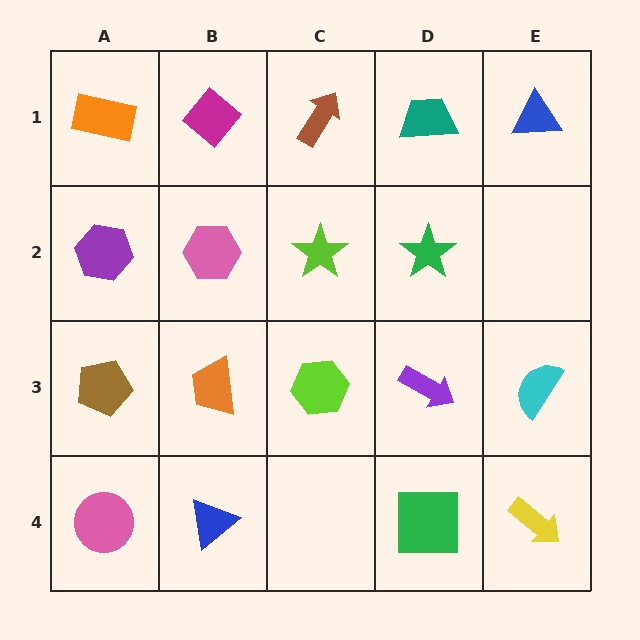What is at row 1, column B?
A magenta diamond.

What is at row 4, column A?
A pink circle.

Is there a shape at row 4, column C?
No, that cell is empty.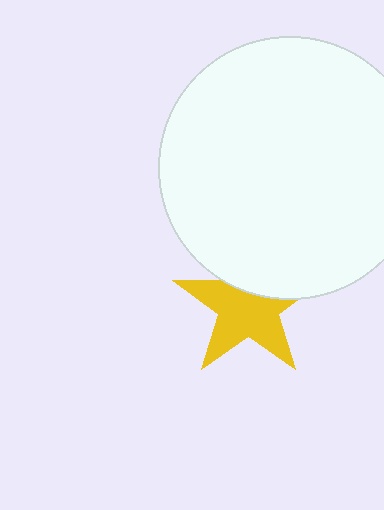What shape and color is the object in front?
The object in front is a white circle.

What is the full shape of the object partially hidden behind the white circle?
The partially hidden object is a yellow star.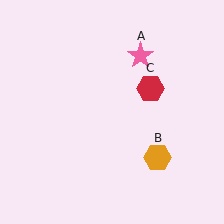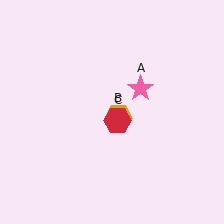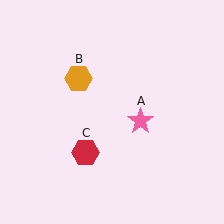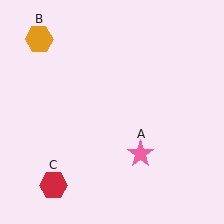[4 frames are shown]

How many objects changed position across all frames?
3 objects changed position: pink star (object A), orange hexagon (object B), red hexagon (object C).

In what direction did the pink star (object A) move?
The pink star (object A) moved down.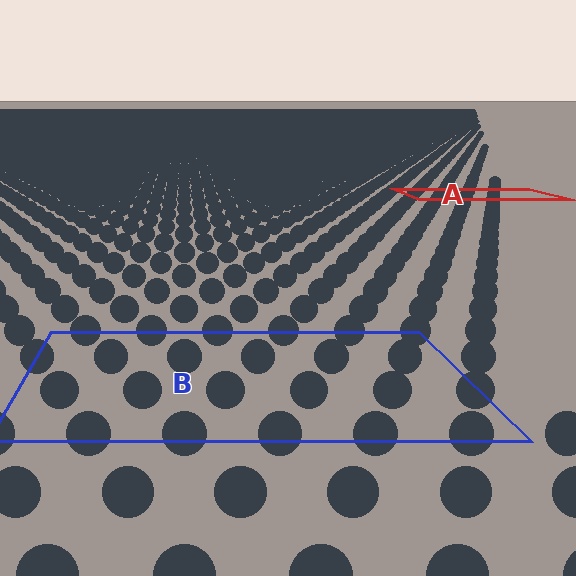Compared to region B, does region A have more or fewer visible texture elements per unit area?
Region A has more texture elements per unit area — they are packed more densely because it is farther away.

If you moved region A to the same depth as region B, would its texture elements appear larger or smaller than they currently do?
They would appear larger. At a closer depth, the same texture elements are projected at a bigger on-screen size.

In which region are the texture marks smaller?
The texture marks are smaller in region A, because it is farther away.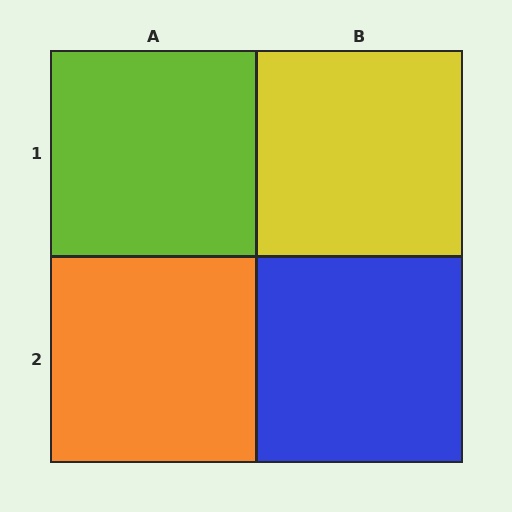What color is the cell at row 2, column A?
Orange.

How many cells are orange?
1 cell is orange.